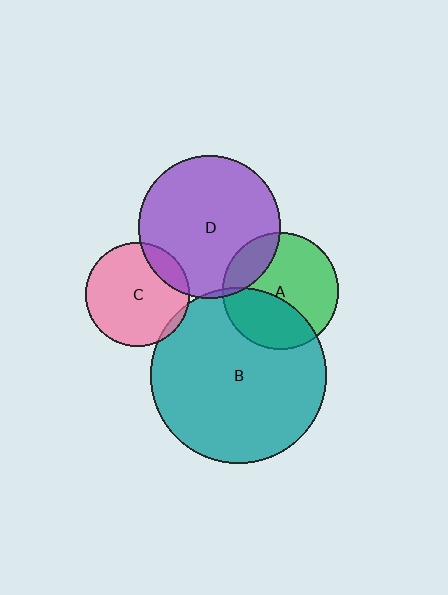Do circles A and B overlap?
Yes.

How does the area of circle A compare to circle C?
Approximately 1.3 times.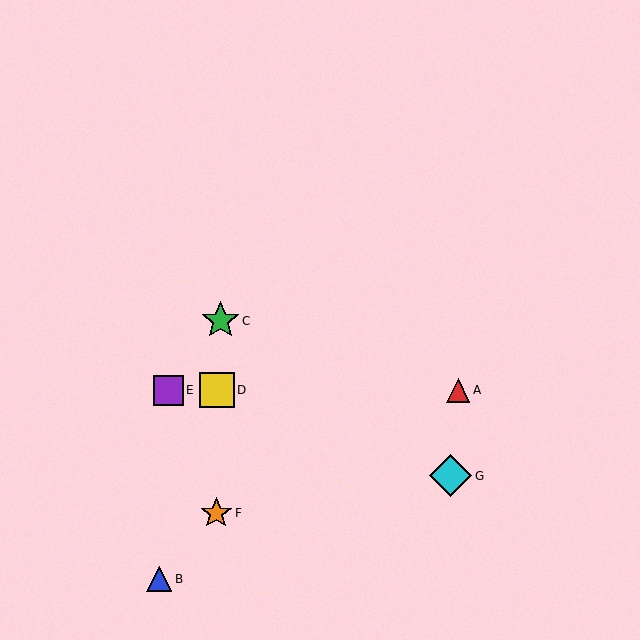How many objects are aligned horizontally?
3 objects (A, D, E) are aligned horizontally.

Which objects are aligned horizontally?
Objects A, D, E are aligned horizontally.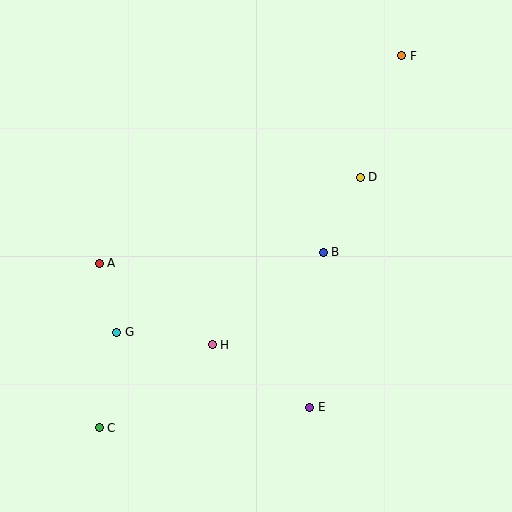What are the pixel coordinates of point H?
Point H is at (212, 345).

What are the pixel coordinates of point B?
Point B is at (323, 252).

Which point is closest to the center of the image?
Point B at (323, 252) is closest to the center.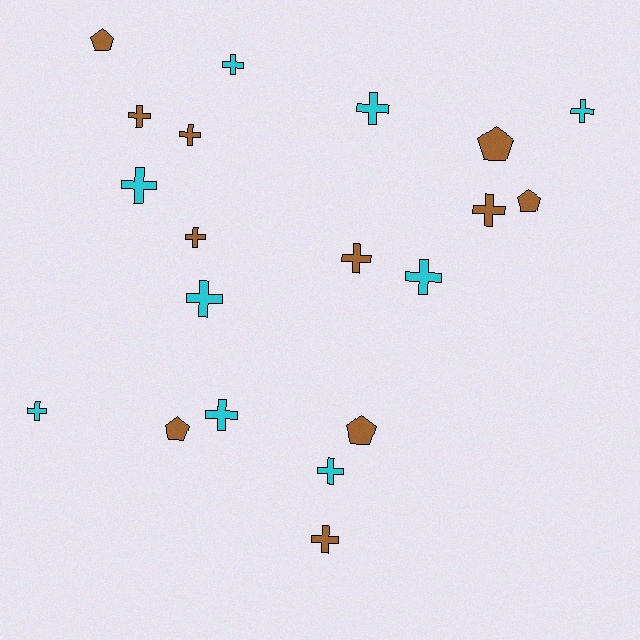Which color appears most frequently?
Brown, with 11 objects.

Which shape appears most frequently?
Cross, with 15 objects.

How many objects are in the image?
There are 20 objects.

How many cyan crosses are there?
There are 9 cyan crosses.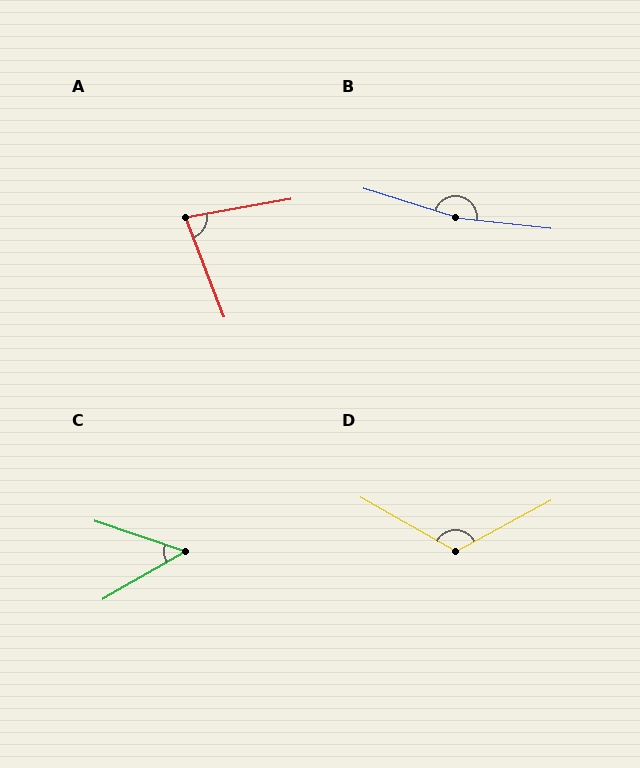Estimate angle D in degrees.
Approximately 123 degrees.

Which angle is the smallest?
C, at approximately 48 degrees.